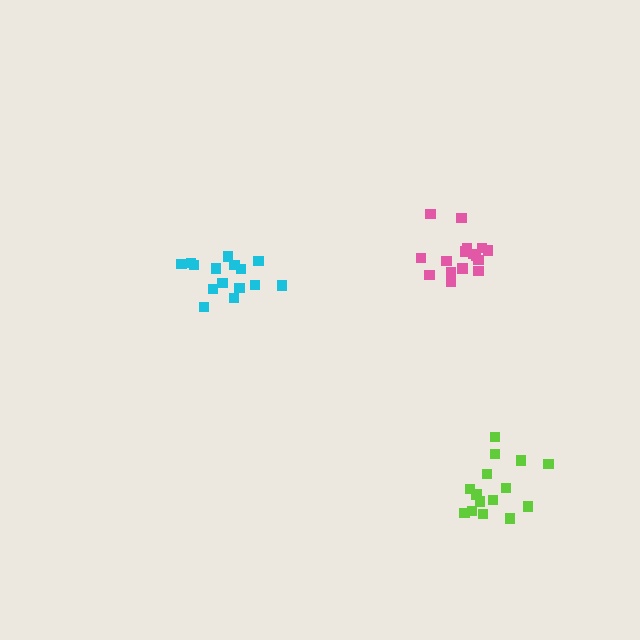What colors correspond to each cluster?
The clusters are colored: pink, cyan, lime.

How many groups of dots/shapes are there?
There are 3 groups.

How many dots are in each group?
Group 1: 16 dots, Group 2: 15 dots, Group 3: 15 dots (46 total).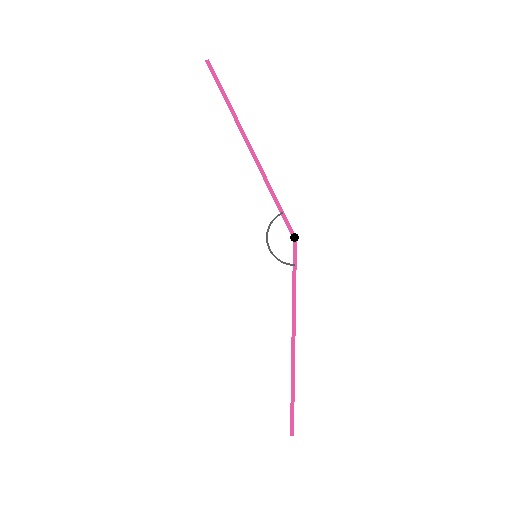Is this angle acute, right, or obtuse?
It is obtuse.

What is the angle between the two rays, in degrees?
Approximately 153 degrees.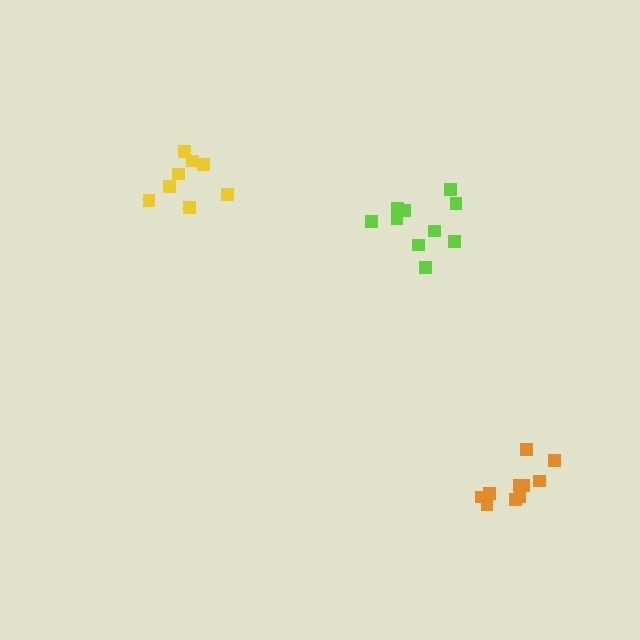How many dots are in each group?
Group 1: 10 dots, Group 2: 8 dots, Group 3: 10 dots (28 total).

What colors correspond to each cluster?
The clusters are colored: lime, yellow, orange.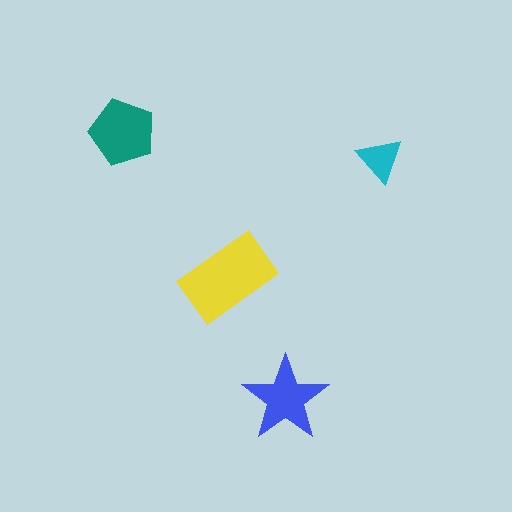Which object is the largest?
The yellow rectangle.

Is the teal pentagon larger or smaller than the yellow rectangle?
Smaller.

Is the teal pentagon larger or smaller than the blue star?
Larger.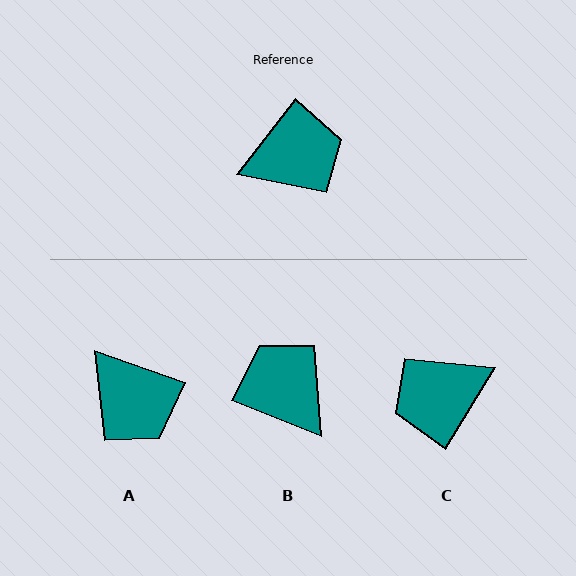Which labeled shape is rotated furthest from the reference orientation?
C, about 174 degrees away.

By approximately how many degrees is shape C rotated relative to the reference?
Approximately 174 degrees clockwise.